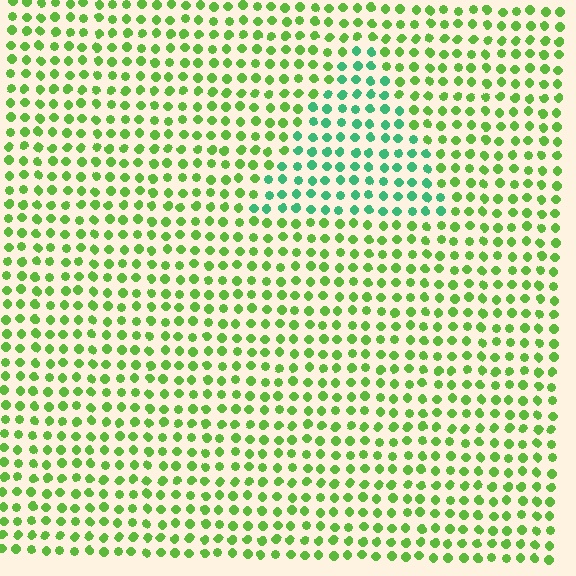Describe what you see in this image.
The image is filled with small lime elements in a uniform arrangement. A triangle-shaped region is visible where the elements are tinted to a slightly different hue, forming a subtle color boundary.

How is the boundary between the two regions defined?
The boundary is defined purely by a slight shift in hue (about 44 degrees). Spacing, size, and orientation are identical on both sides.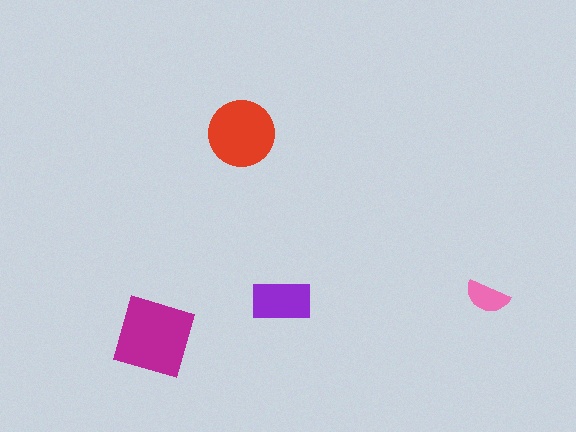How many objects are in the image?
There are 4 objects in the image.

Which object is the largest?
The magenta diamond.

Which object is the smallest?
The pink semicircle.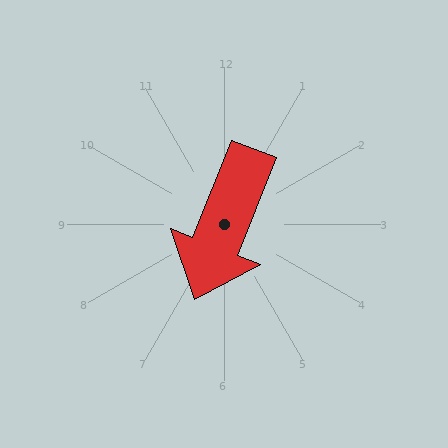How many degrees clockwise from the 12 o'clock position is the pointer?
Approximately 201 degrees.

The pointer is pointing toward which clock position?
Roughly 7 o'clock.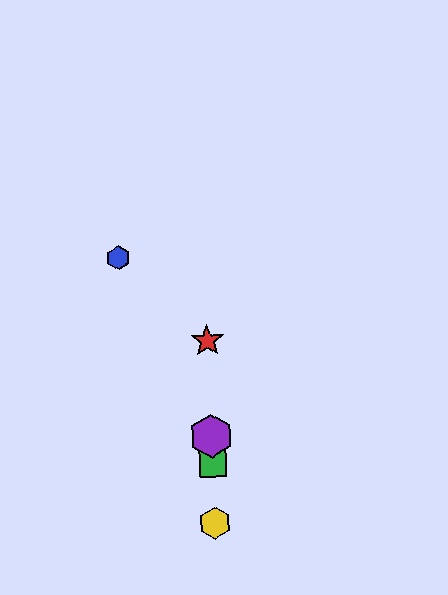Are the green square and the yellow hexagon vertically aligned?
Yes, both are at x≈213.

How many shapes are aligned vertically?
4 shapes (the red star, the green square, the yellow hexagon, the purple hexagon) are aligned vertically.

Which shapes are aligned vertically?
The red star, the green square, the yellow hexagon, the purple hexagon are aligned vertically.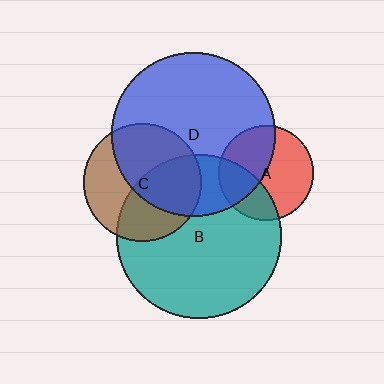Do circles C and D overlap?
Yes.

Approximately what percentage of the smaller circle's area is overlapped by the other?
Approximately 55%.